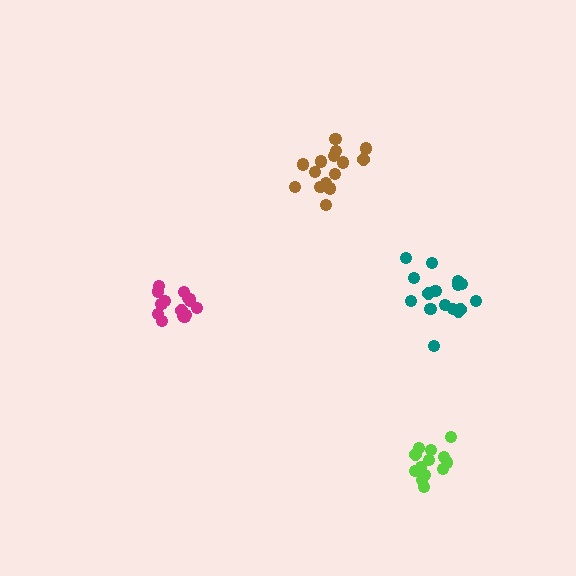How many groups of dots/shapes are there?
There are 4 groups.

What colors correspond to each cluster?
The clusters are colored: magenta, brown, teal, lime.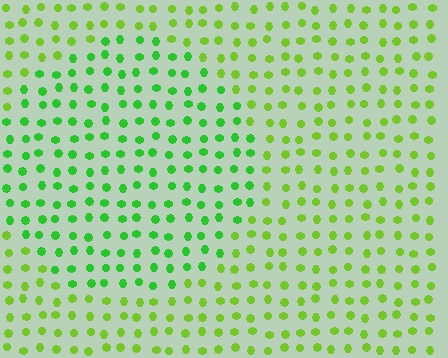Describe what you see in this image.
The image is filled with small lime elements in a uniform arrangement. A circle-shaped region is visible where the elements are tinted to a slightly different hue, forming a subtle color boundary.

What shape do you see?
I see a circle.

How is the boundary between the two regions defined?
The boundary is defined purely by a slight shift in hue (about 30 degrees). Spacing, size, and orientation are identical on both sides.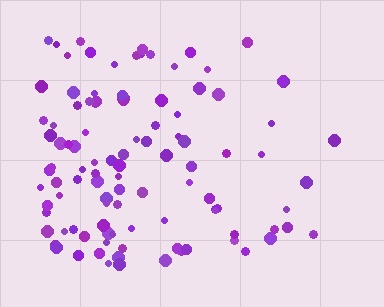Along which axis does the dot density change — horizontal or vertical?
Horizontal.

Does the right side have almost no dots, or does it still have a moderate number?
Still a moderate number, just noticeably fewer than the left.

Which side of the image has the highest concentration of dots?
The left.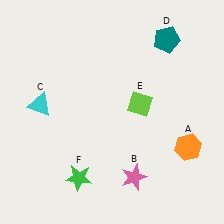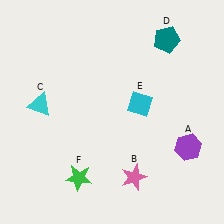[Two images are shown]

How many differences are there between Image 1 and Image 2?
There are 2 differences between the two images.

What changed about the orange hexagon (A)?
In Image 1, A is orange. In Image 2, it changed to purple.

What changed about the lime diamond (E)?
In Image 1, E is lime. In Image 2, it changed to cyan.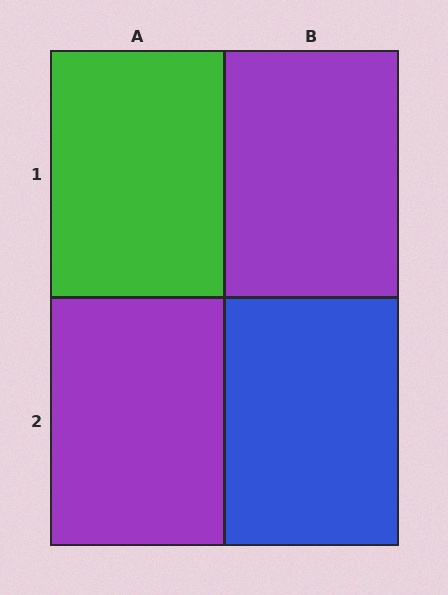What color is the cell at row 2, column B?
Blue.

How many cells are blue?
1 cell is blue.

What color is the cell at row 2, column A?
Purple.